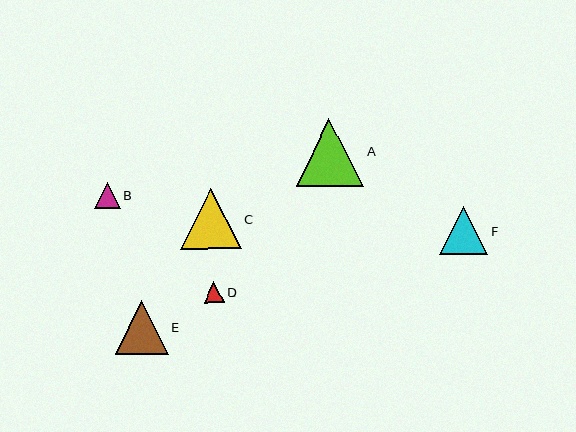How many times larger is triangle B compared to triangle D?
Triangle B is approximately 1.3 times the size of triangle D.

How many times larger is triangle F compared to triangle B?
Triangle F is approximately 1.8 times the size of triangle B.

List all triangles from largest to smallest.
From largest to smallest: A, C, E, F, B, D.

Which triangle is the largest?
Triangle A is the largest with a size of approximately 68 pixels.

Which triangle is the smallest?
Triangle D is the smallest with a size of approximately 20 pixels.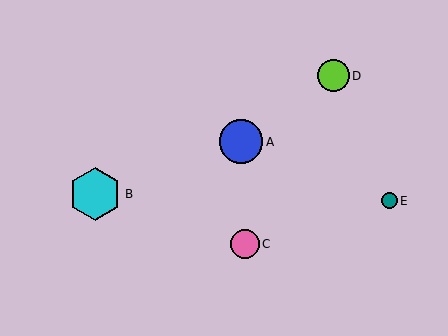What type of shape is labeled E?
Shape E is a teal circle.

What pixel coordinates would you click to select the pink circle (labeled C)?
Click at (245, 244) to select the pink circle C.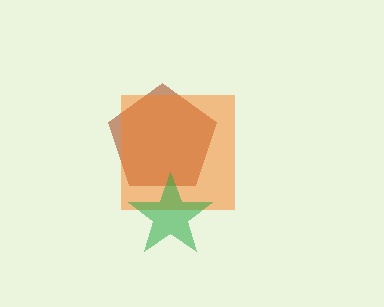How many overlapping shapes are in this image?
There are 3 overlapping shapes in the image.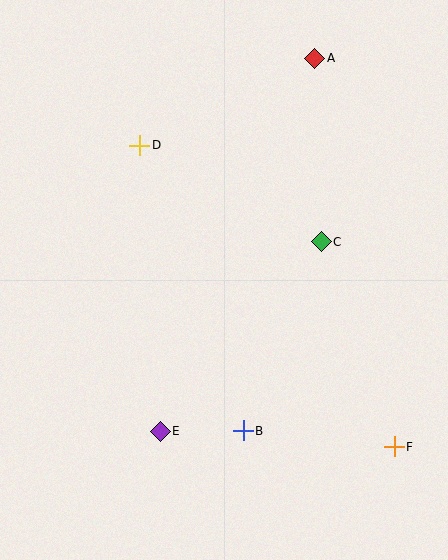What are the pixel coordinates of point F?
Point F is at (394, 447).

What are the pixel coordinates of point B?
Point B is at (243, 431).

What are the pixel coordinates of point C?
Point C is at (321, 242).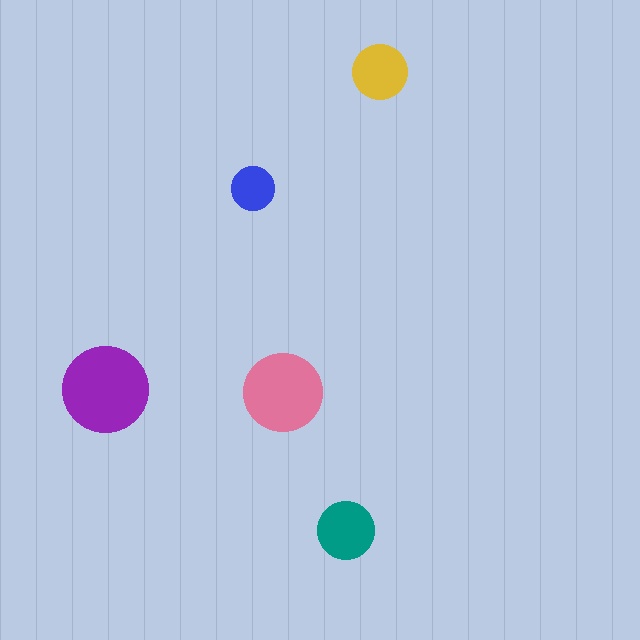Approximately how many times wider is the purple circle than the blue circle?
About 2 times wider.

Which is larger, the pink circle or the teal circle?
The pink one.